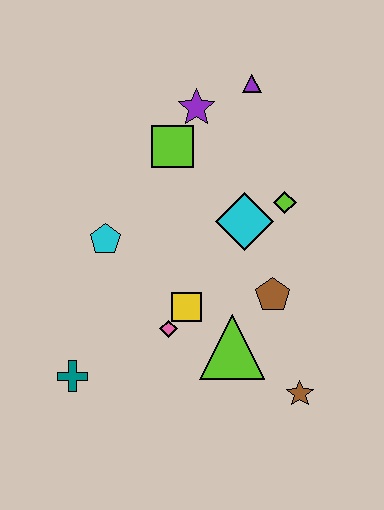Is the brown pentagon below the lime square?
Yes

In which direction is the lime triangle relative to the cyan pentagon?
The lime triangle is to the right of the cyan pentagon.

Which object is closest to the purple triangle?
The purple star is closest to the purple triangle.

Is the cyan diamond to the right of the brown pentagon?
No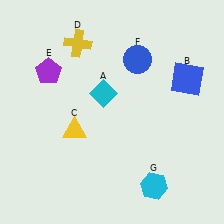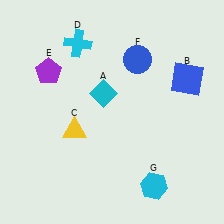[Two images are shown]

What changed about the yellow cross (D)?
In Image 1, D is yellow. In Image 2, it changed to cyan.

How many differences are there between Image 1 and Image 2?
There is 1 difference between the two images.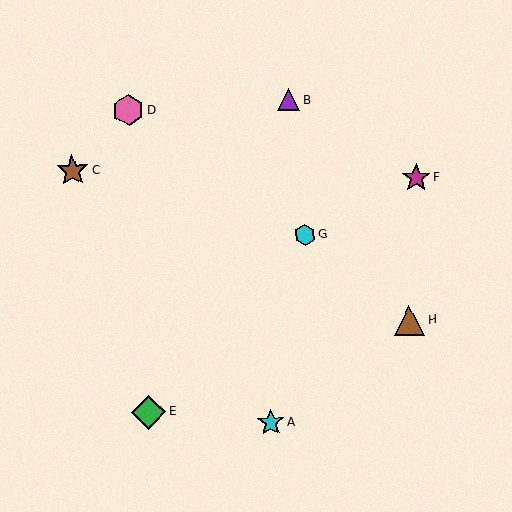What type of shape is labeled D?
Shape D is a pink hexagon.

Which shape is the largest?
The green diamond (labeled E) is the largest.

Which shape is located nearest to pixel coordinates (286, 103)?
The purple triangle (labeled B) at (289, 100) is nearest to that location.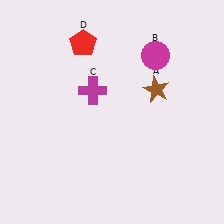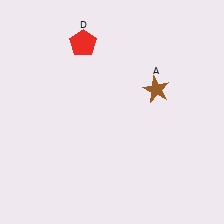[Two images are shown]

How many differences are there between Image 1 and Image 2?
There are 2 differences between the two images.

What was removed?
The magenta circle (B), the magenta cross (C) were removed in Image 2.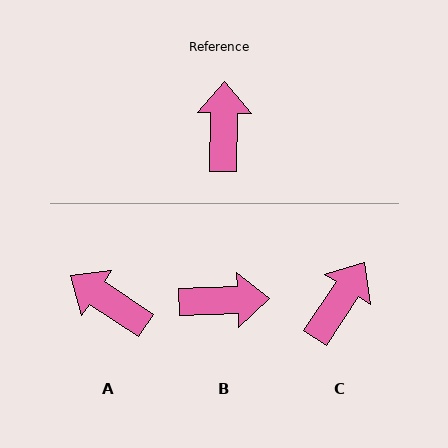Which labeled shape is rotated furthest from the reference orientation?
B, about 87 degrees away.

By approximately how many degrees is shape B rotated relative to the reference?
Approximately 87 degrees clockwise.